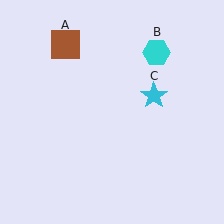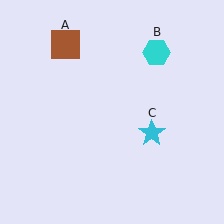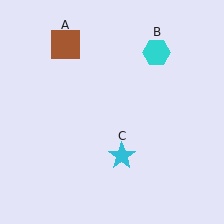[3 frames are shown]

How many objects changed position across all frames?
1 object changed position: cyan star (object C).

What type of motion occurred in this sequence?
The cyan star (object C) rotated clockwise around the center of the scene.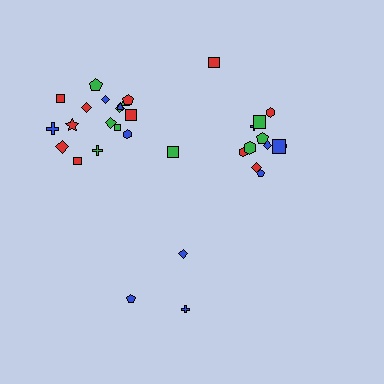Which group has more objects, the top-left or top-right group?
The top-left group.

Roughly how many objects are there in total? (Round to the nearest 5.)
Roughly 35 objects in total.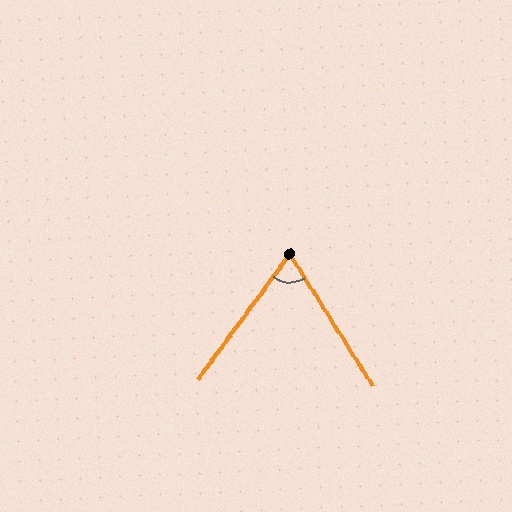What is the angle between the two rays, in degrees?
Approximately 68 degrees.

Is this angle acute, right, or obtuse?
It is acute.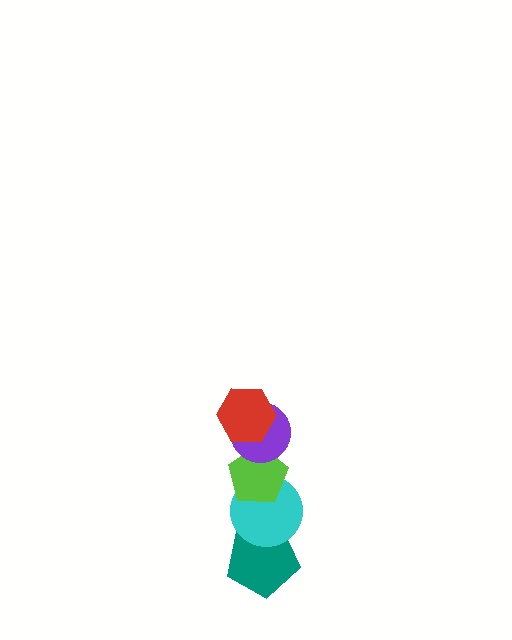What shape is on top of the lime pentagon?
The purple circle is on top of the lime pentagon.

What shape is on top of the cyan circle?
The lime pentagon is on top of the cyan circle.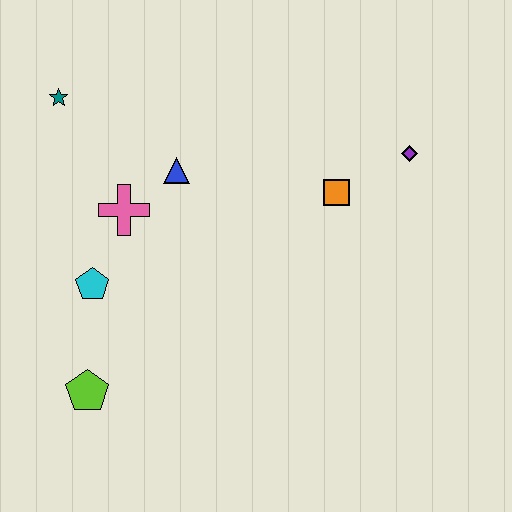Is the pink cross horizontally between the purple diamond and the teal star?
Yes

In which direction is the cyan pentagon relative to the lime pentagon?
The cyan pentagon is above the lime pentagon.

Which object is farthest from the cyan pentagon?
The purple diamond is farthest from the cyan pentagon.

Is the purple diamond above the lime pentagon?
Yes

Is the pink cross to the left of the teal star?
No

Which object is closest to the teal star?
The pink cross is closest to the teal star.